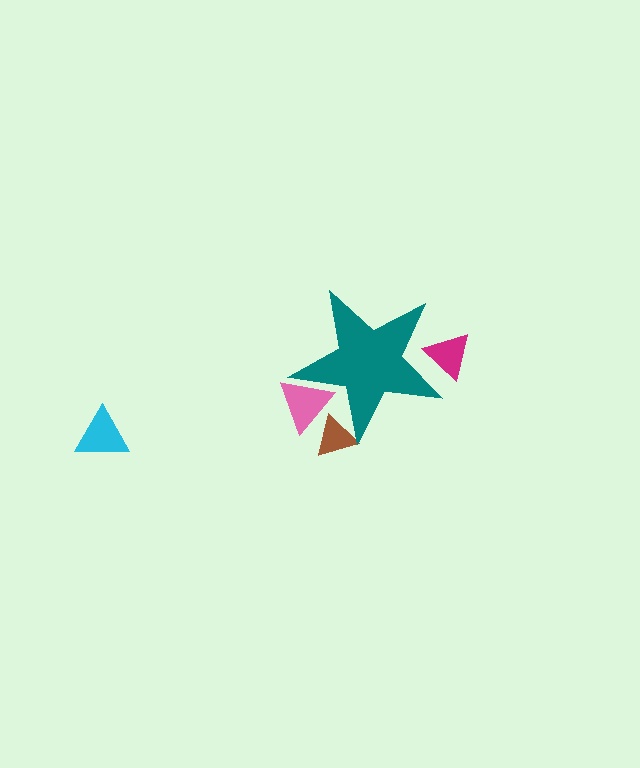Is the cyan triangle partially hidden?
No, the cyan triangle is fully visible.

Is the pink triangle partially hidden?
Yes, the pink triangle is partially hidden behind the teal star.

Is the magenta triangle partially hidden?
Yes, the magenta triangle is partially hidden behind the teal star.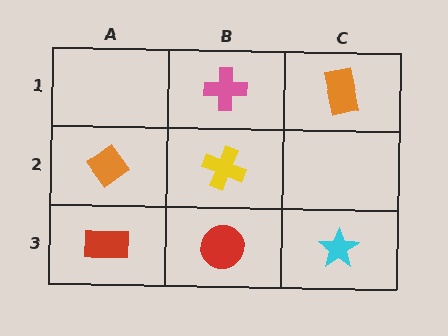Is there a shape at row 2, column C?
No, that cell is empty.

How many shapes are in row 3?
3 shapes.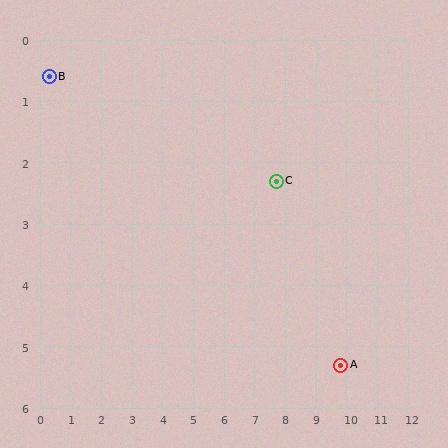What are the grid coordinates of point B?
Point B is at approximately (0.3, 0.6).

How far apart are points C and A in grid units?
Points C and A are about 3.7 grid units apart.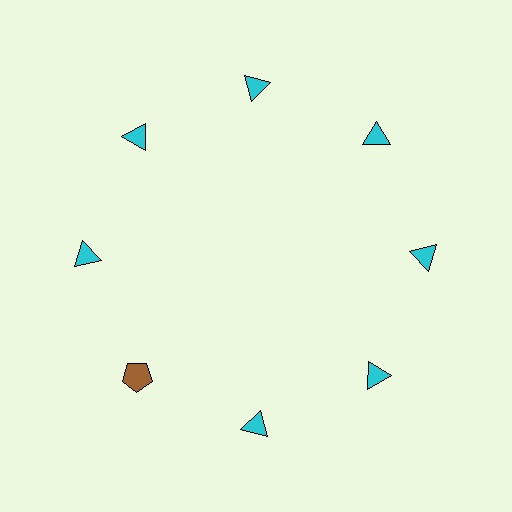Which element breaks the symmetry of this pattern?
The brown pentagon at roughly the 8 o'clock position breaks the symmetry. All other shapes are cyan triangles.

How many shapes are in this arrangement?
There are 8 shapes arranged in a ring pattern.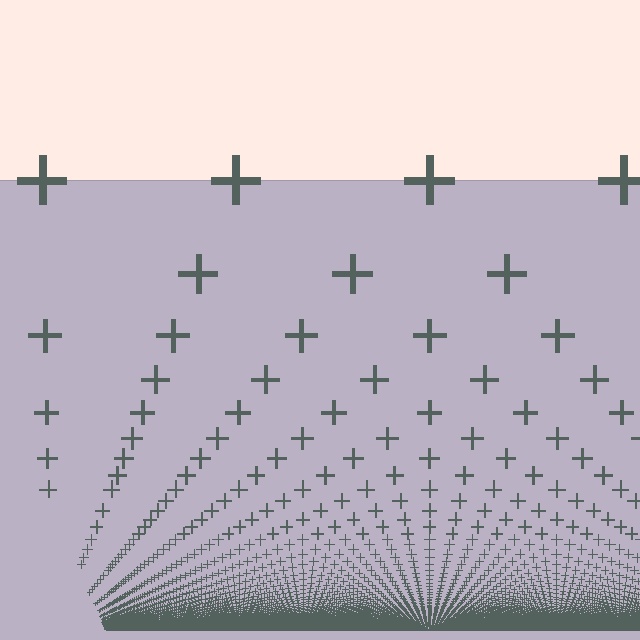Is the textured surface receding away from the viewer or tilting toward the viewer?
The surface appears to tilt toward the viewer. Texture elements get larger and sparser toward the top.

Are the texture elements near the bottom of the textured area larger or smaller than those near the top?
Smaller. The gradient is inverted — elements near the bottom are smaller and denser.